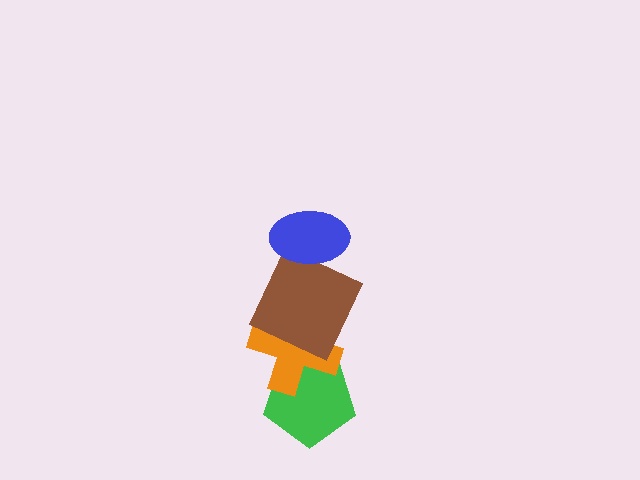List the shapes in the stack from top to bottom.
From top to bottom: the blue ellipse, the brown square, the orange cross, the green pentagon.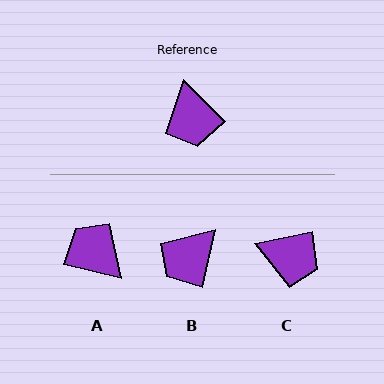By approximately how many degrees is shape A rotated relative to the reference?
Approximately 149 degrees clockwise.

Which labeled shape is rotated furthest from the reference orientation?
A, about 149 degrees away.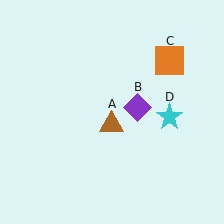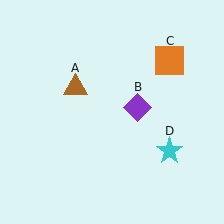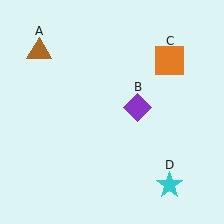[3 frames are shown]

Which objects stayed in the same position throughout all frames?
Purple diamond (object B) and orange square (object C) remained stationary.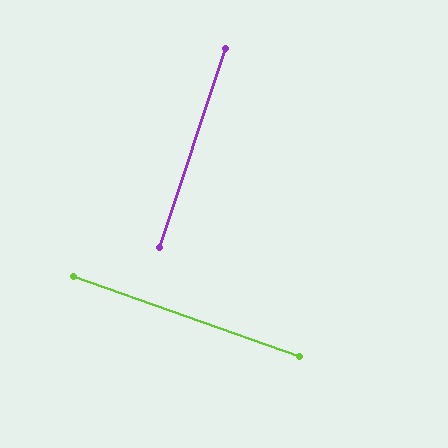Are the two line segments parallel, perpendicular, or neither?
Perpendicular — they meet at approximately 89°.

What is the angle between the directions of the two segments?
Approximately 89 degrees.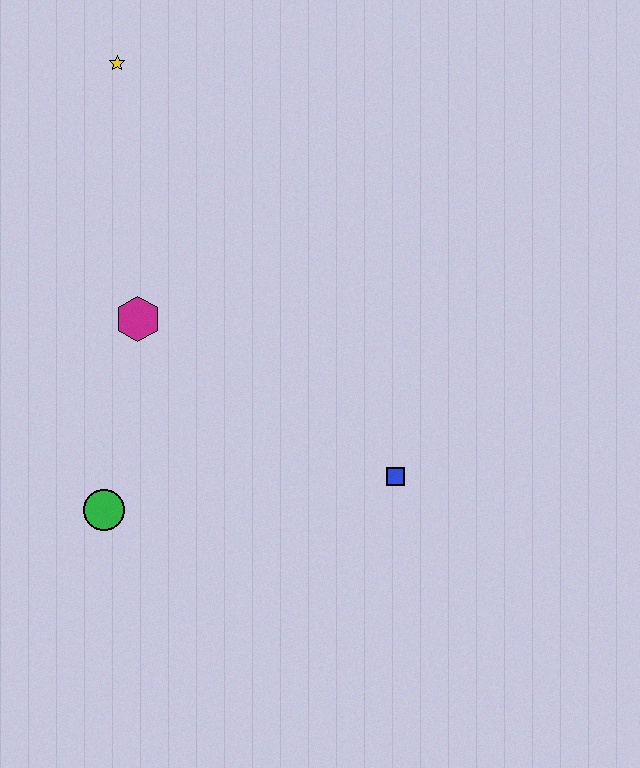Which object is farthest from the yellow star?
The blue square is farthest from the yellow star.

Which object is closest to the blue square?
The green circle is closest to the blue square.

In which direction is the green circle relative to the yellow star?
The green circle is below the yellow star.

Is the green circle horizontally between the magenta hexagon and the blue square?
No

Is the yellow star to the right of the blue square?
No